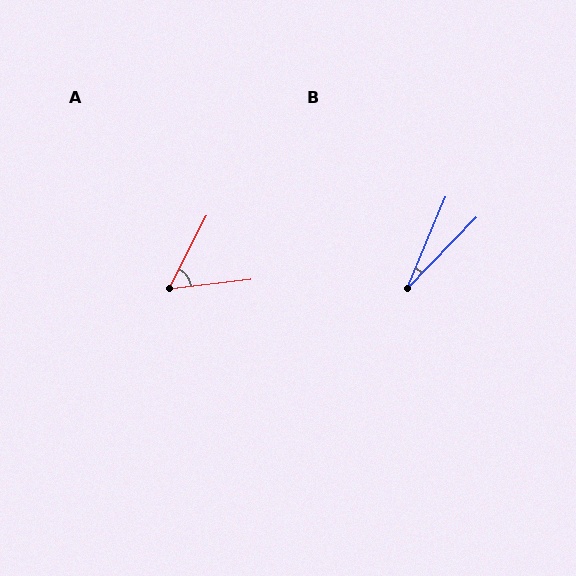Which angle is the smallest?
B, at approximately 21 degrees.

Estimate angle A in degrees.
Approximately 56 degrees.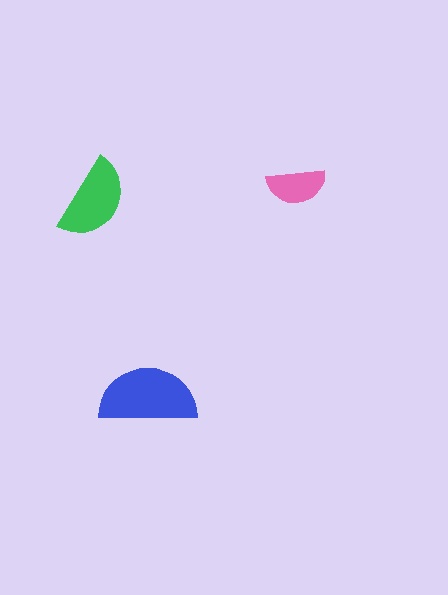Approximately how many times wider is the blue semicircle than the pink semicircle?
About 1.5 times wider.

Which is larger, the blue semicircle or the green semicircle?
The blue one.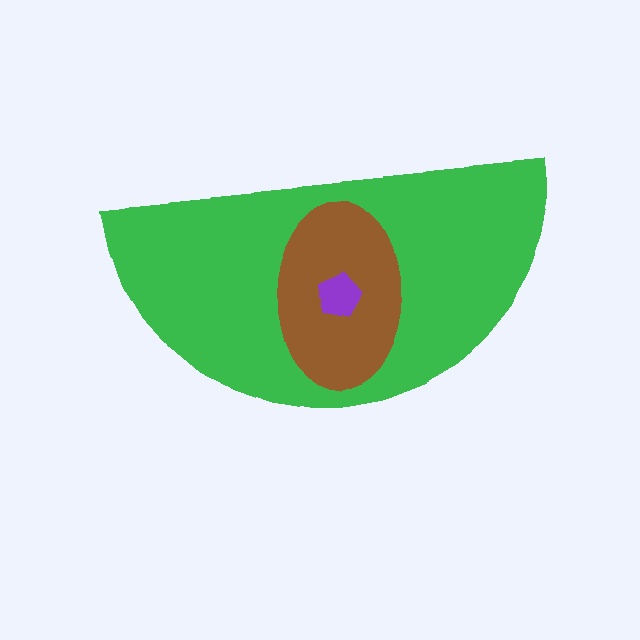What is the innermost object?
The purple pentagon.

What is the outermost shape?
The green semicircle.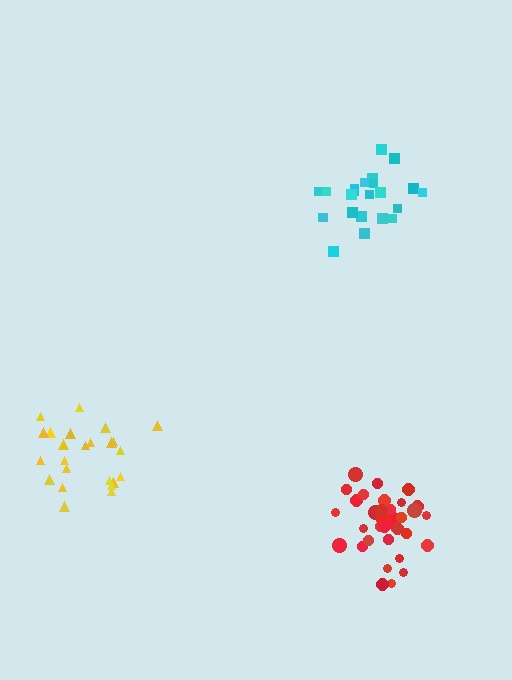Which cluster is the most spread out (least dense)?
Cyan.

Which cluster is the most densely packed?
Red.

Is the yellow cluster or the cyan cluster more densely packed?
Yellow.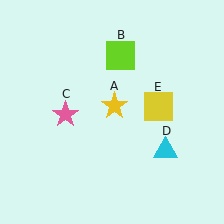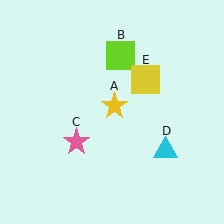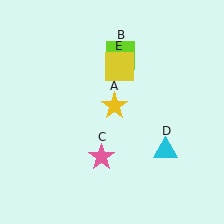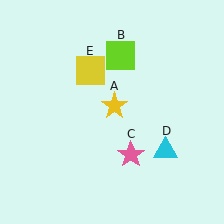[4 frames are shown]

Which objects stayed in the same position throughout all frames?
Yellow star (object A) and lime square (object B) and cyan triangle (object D) remained stationary.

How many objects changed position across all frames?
2 objects changed position: pink star (object C), yellow square (object E).